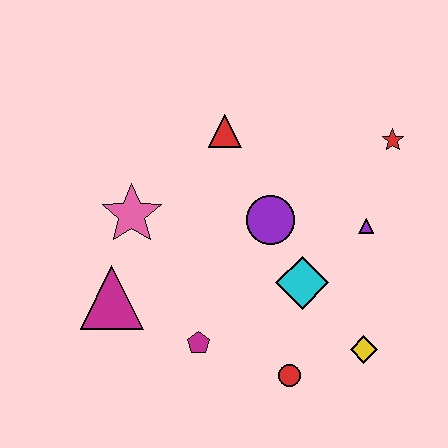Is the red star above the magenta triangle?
Yes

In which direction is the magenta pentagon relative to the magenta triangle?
The magenta pentagon is to the right of the magenta triangle.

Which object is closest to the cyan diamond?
The purple circle is closest to the cyan diamond.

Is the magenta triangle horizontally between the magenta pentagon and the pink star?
No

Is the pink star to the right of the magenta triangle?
Yes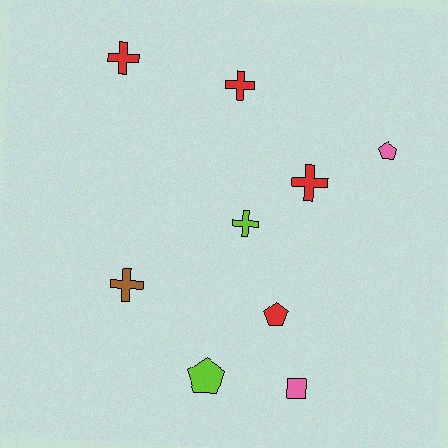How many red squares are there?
There are no red squares.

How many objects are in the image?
There are 9 objects.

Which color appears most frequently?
Red, with 4 objects.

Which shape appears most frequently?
Cross, with 5 objects.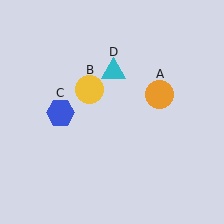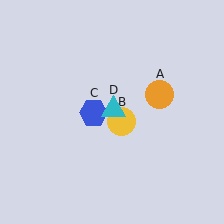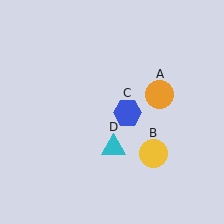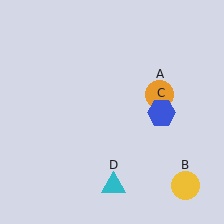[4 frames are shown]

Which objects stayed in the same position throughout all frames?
Orange circle (object A) remained stationary.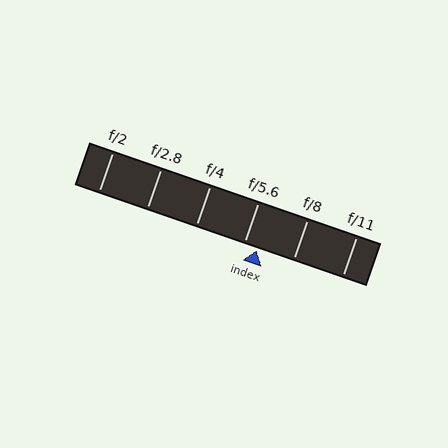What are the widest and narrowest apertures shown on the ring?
The widest aperture shown is f/2 and the narrowest is f/11.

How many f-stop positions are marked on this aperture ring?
There are 6 f-stop positions marked.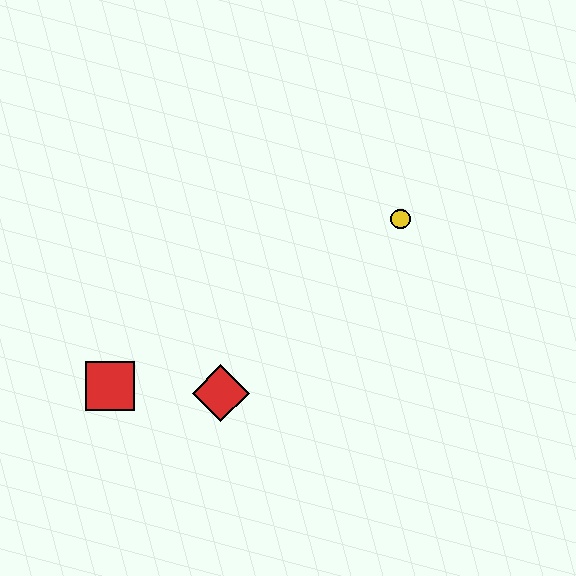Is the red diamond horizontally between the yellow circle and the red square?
Yes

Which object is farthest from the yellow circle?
The red square is farthest from the yellow circle.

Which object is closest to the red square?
The red diamond is closest to the red square.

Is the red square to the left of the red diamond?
Yes